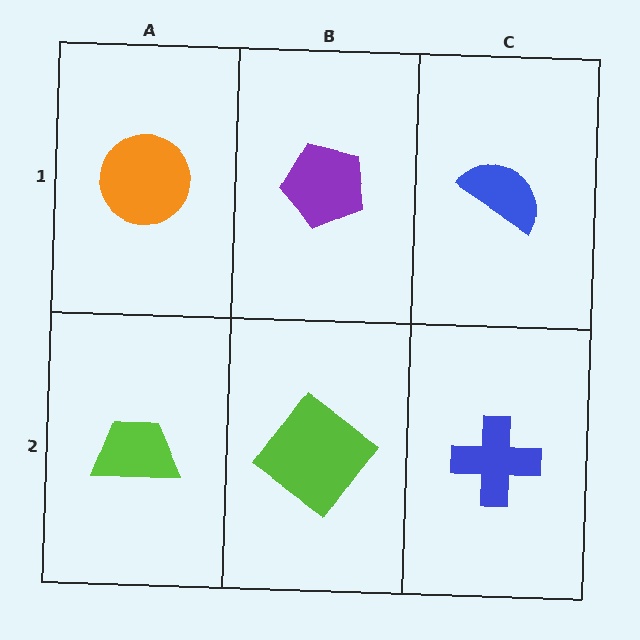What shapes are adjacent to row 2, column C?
A blue semicircle (row 1, column C), a lime diamond (row 2, column B).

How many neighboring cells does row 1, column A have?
2.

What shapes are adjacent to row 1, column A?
A lime trapezoid (row 2, column A), a purple pentagon (row 1, column B).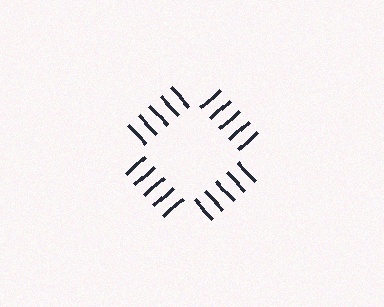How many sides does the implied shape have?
4 sides — the line-ends trace a square.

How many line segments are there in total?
20 — 5 along each of the 4 edges.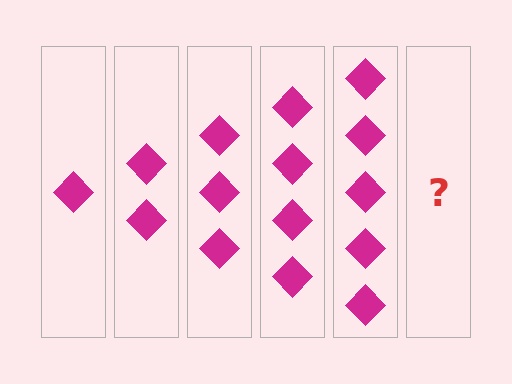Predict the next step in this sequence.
The next step is 6 diamonds.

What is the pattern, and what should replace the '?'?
The pattern is that each step adds one more diamond. The '?' should be 6 diamonds.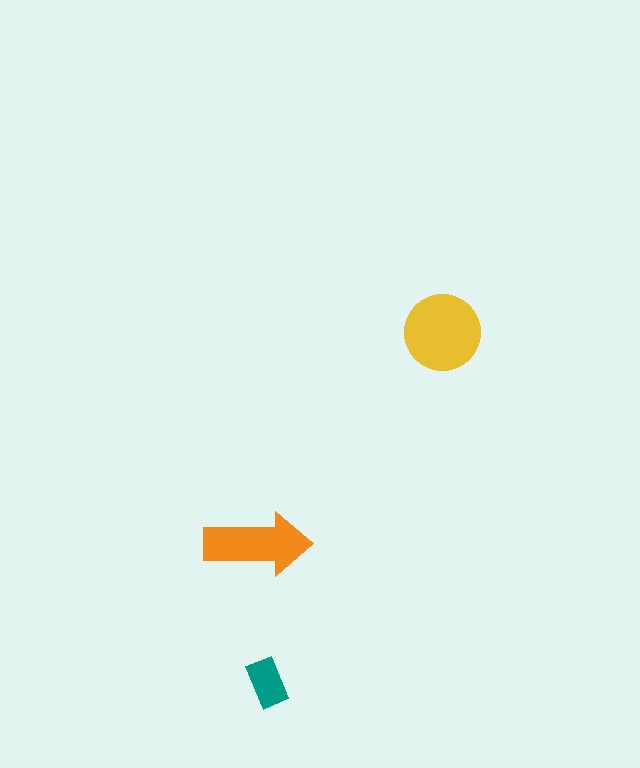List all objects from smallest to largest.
The teal rectangle, the orange arrow, the yellow circle.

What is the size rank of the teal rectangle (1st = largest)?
3rd.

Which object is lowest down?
The teal rectangle is bottommost.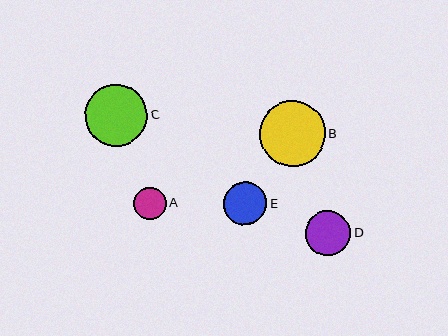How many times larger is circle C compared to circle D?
Circle C is approximately 1.4 times the size of circle D.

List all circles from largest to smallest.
From largest to smallest: B, C, D, E, A.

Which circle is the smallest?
Circle A is the smallest with a size of approximately 32 pixels.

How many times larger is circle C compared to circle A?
Circle C is approximately 1.9 times the size of circle A.